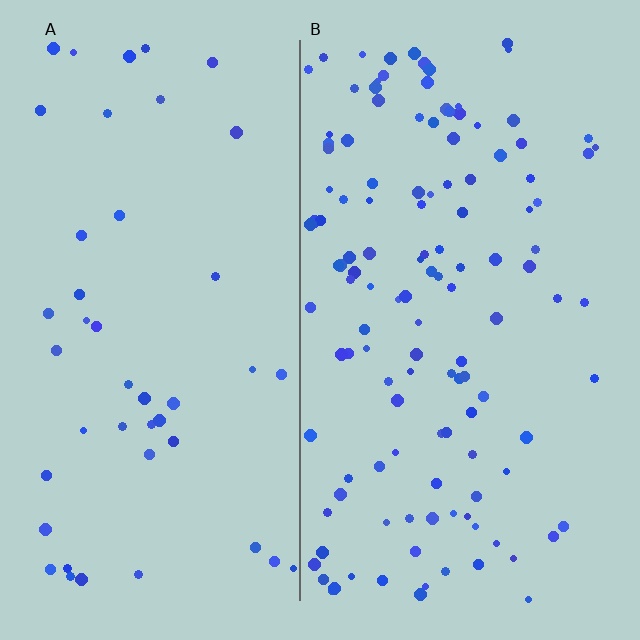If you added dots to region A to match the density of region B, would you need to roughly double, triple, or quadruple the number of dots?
Approximately triple.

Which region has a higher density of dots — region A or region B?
B (the right).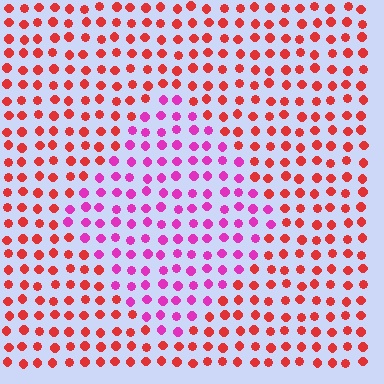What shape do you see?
I see a diamond.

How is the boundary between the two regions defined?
The boundary is defined purely by a slight shift in hue (about 47 degrees). Spacing, size, and orientation are identical on both sides.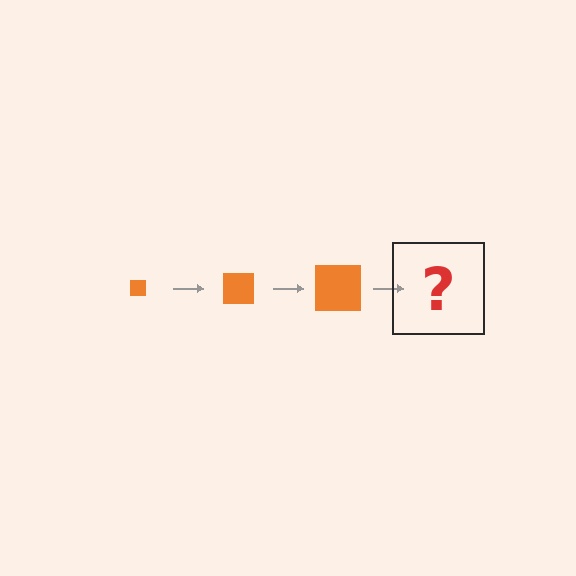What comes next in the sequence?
The next element should be an orange square, larger than the previous one.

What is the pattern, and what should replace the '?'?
The pattern is that the square gets progressively larger each step. The '?' should be an orange square, larger than the previous one.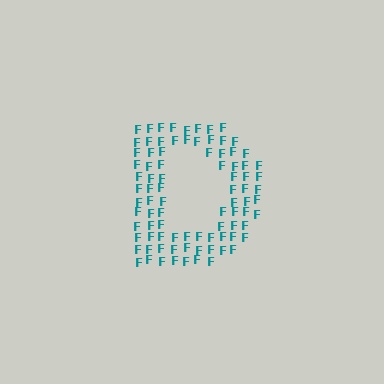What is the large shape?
The large shape is the letter D.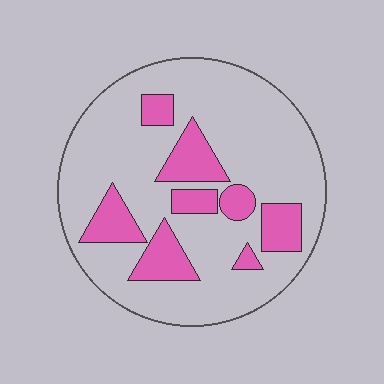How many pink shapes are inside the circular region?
8.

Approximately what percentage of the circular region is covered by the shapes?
Approximately 25%.